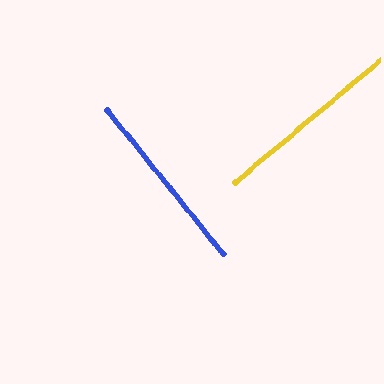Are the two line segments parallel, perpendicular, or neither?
Perpendicular — they meet at approximately 89°.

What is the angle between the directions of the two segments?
Approximately 89 degrees.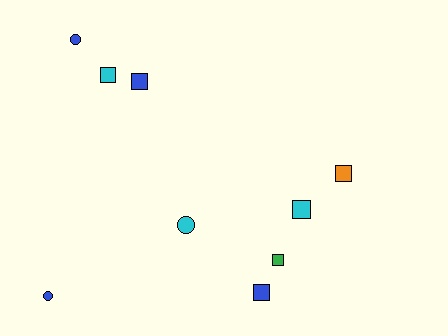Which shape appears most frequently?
Square, with 6 objects.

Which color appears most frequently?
Blue, with 4 objects.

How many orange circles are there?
There are no orange circles.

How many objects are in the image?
There are 9 objects.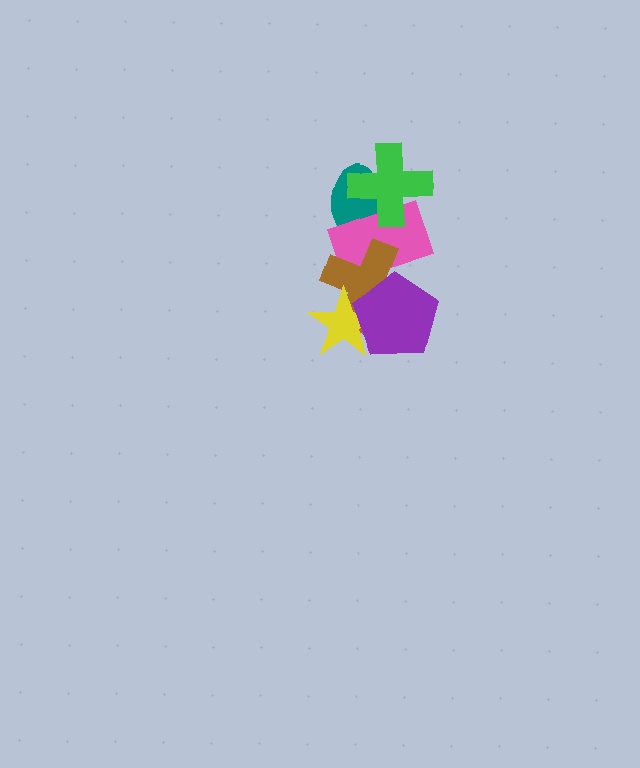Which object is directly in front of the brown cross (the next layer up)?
The yellow star is directly in front of the brown cross.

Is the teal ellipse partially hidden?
Yes, it is partially covered by another shape.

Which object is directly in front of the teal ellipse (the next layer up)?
The pink rectangle is directly in front of the teal ellipse.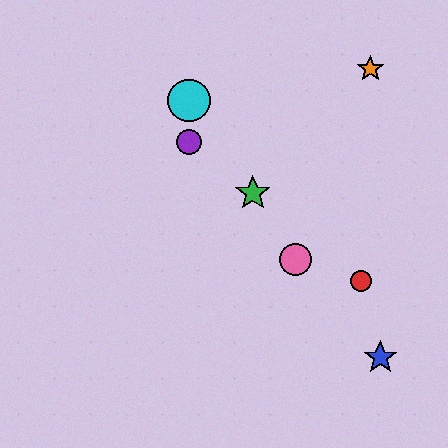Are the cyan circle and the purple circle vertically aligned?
Yes, both are at x≈189.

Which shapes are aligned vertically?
The yellow circle, the purple circle, the cyan circle are aligned vertically.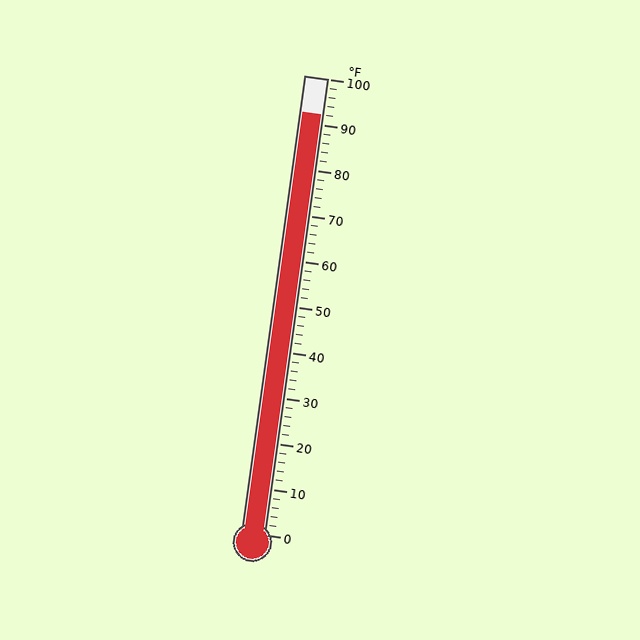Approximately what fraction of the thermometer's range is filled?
The thermometer is filled to approximately 90% of its range.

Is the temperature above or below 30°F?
The temperature is above 30°F.